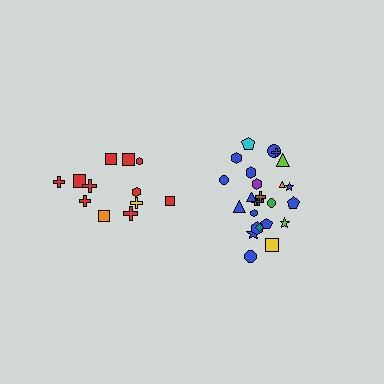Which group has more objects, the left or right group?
The right group.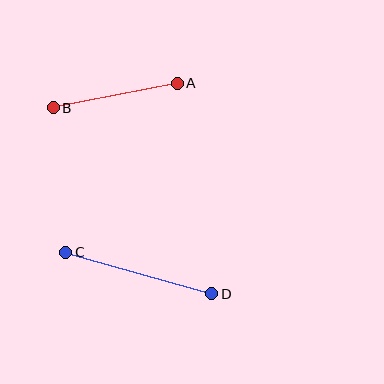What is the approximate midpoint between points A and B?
The midpoint is at approximately (115, 95) pixels.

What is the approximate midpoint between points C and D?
The midpoint is at approximately (139, 273) pixels.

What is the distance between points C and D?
The distance is approximately 152 pixels.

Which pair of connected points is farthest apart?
Points C and D are farthest apart.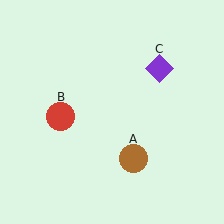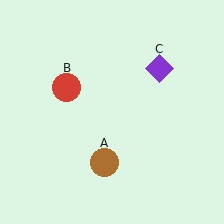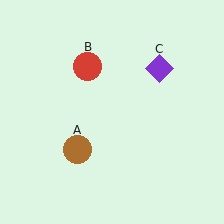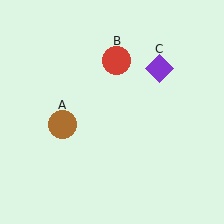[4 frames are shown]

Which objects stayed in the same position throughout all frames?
Purple diamond (object C) remained stationary.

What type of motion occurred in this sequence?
The brown circle (object A), red circle (object B) rotated clockwise around the center of the scene.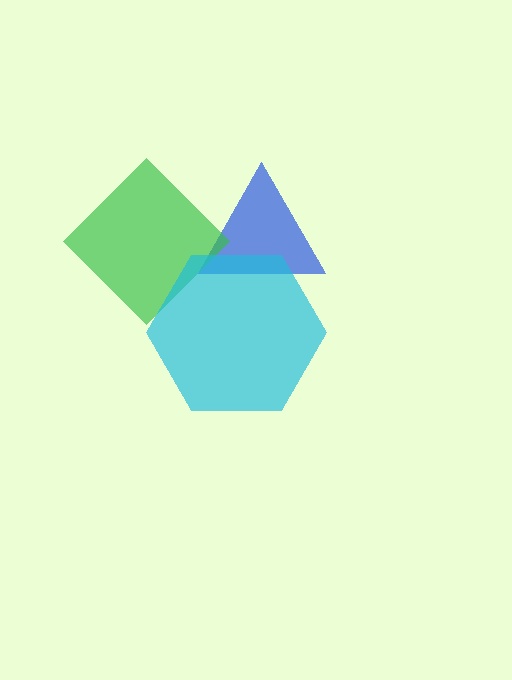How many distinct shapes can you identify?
There are 3 distinct shapes: a blue triangle, a green diamond, a cyan hexagon.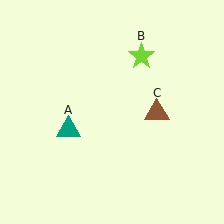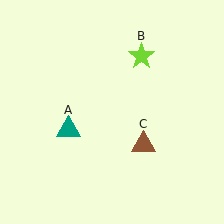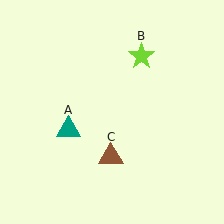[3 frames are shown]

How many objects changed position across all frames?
1 object changed position: brown triangle (object C).